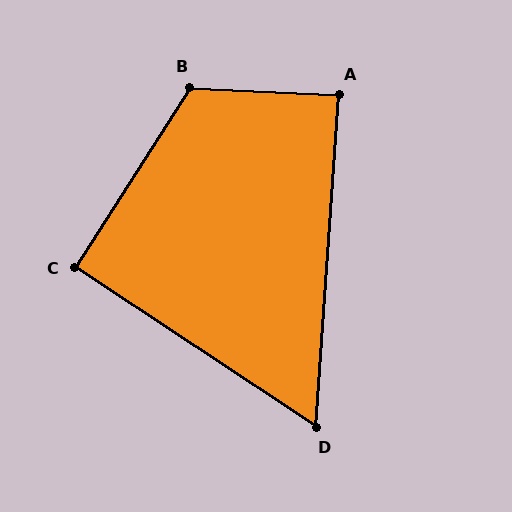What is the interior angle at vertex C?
Approximately 91 degrees (approximately right).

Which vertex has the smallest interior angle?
D, at approximately 61 degrees.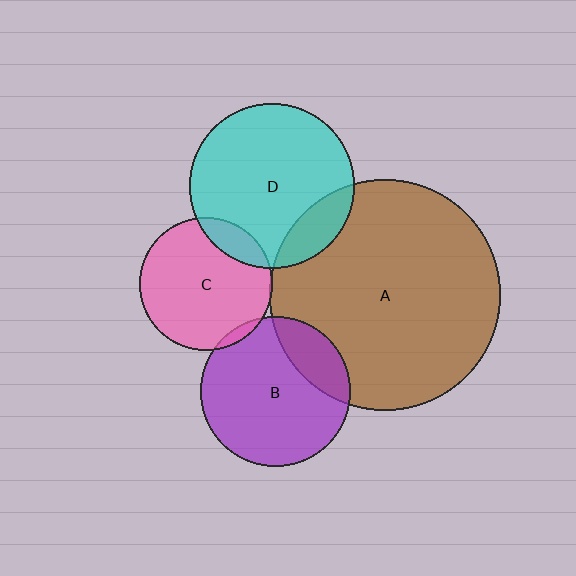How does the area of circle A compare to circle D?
Approximately 2.0 times.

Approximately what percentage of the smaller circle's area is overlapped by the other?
Approximately 15%.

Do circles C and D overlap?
Yes.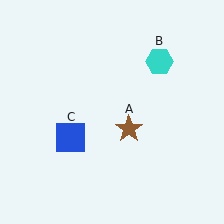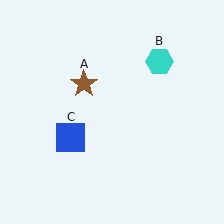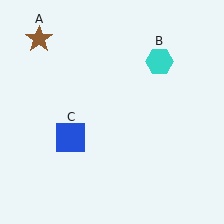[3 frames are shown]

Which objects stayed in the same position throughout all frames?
Cyan hexagon (object B) and blue square (object C) remained stationary.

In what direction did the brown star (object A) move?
The brown star (object A) moved up and to the left.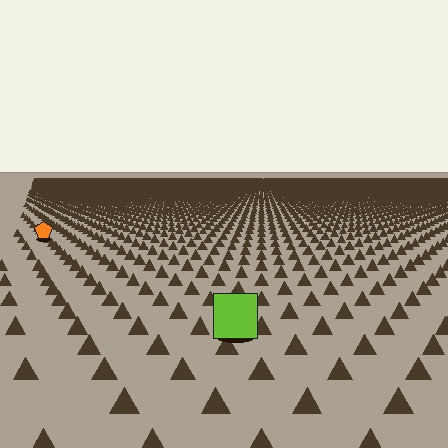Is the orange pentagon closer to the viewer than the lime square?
No. The lime square is closer — you can tell from the texture gradient: the ground texture is coarser near it.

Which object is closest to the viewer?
The lime square is closest. The texture marks near it are larger and more spread out.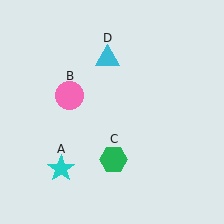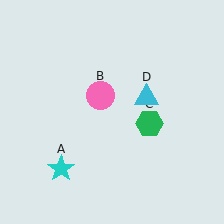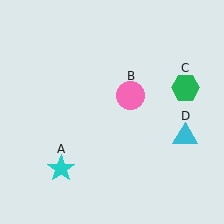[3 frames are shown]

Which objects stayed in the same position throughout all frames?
Cyan star (object A) remained stationary.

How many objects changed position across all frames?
3 objects changed position: pink circle (object B), green hexagon (object C), cyan triangle (object D).